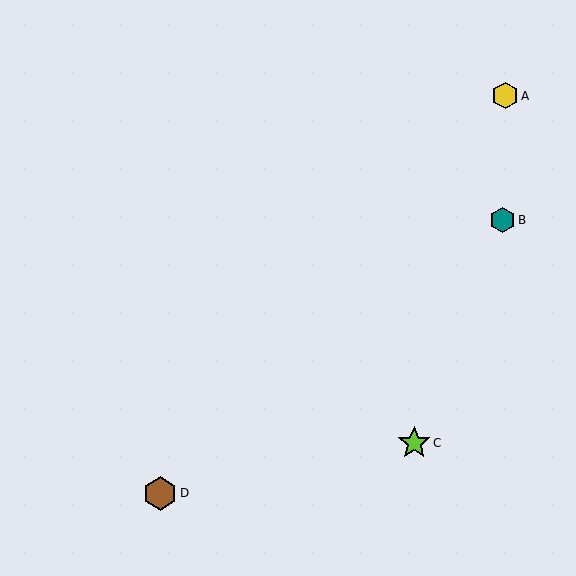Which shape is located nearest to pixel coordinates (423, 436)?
The lime star (labeled C) at (414, 443) is nearest to that location.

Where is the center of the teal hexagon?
The center of the teal hexagon is at (503, 220).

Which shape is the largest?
The brown hexagon (labeled D) is the largest.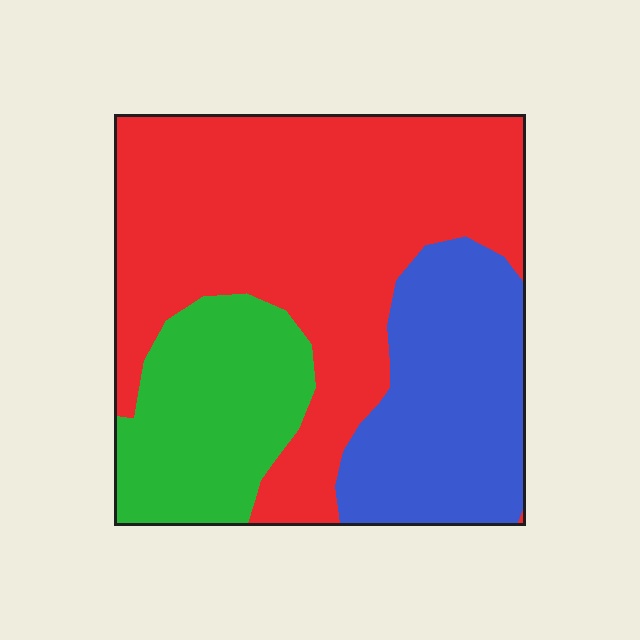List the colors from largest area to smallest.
From largest to smallest: red, blue, green.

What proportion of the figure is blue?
Blue takes up about one quarter (1/4) of the figure.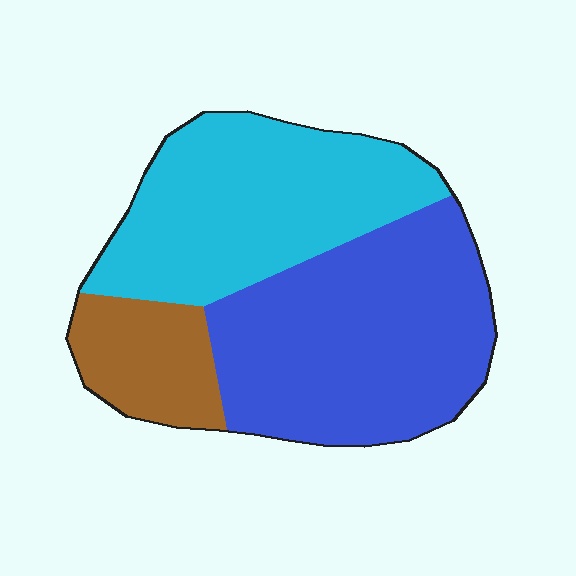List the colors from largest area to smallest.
From largest to smallest: blue, cyan, brown.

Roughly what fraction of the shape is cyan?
Cyan covers about 40% of the shape.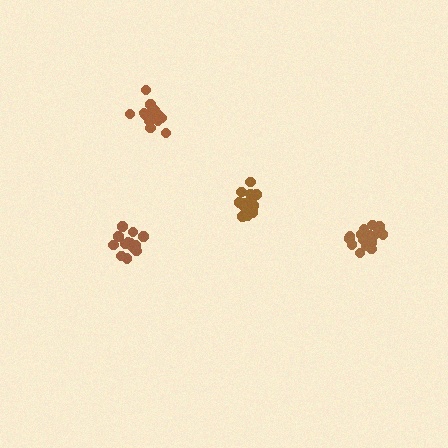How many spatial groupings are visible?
There are 4 spatial groupings.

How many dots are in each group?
Group 1: 19 dots, Group 2: 16 dots, Group 3: 14 dots, Group 4: 18 dots (67 total).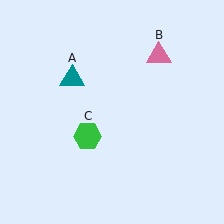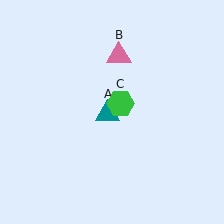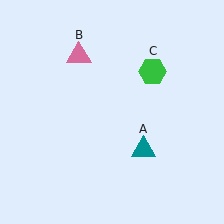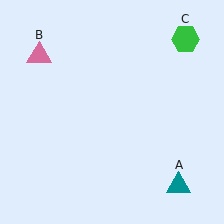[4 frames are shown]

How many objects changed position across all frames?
3 objects changed position: teal triangle (object A), pink triangle (object B), green hexagon (object C).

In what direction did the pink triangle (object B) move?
The pink triangle (object B) moved left.